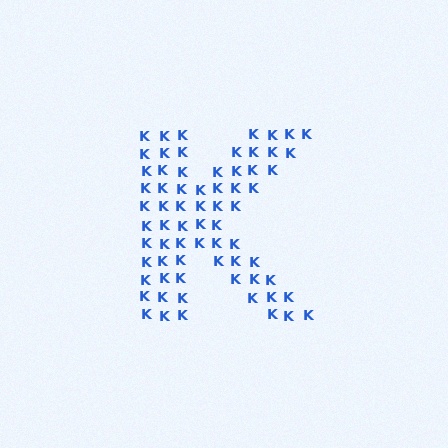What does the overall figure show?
The overall figure shows the letter K.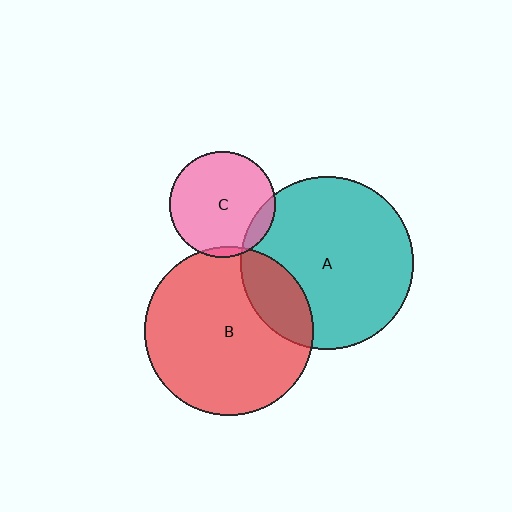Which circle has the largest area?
Circle A (teal).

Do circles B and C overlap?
Yes.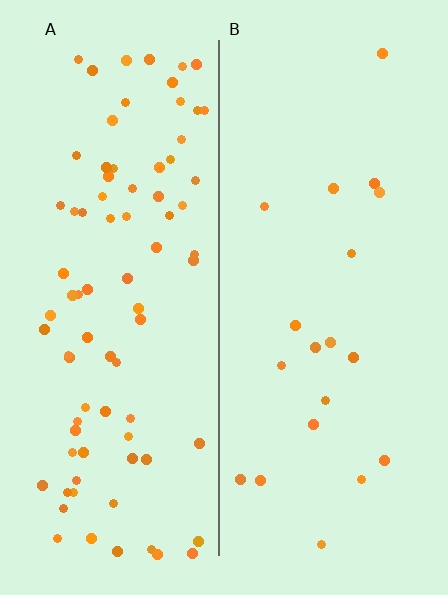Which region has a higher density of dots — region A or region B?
A (the left).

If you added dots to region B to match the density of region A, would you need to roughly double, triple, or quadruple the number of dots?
Approximately quadruple.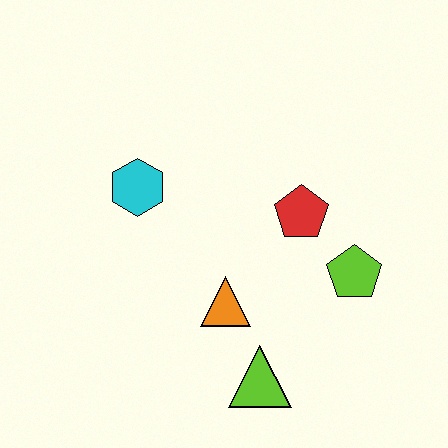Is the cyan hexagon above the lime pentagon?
Yes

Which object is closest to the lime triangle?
The orange triangle is closest to the lime triangle.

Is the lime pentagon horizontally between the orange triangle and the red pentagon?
No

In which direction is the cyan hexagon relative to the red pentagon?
The cyan hexagon is to the left of the red pentagon.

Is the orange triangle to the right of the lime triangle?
No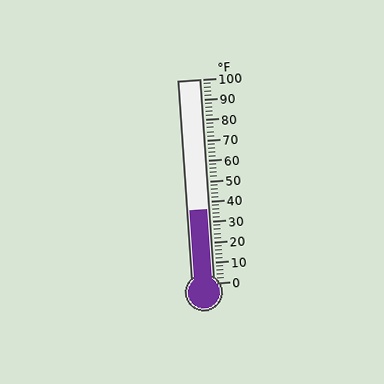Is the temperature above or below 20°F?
The temperature is above 20°F.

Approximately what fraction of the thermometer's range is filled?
The thermometer is filled to approximately 35% of its range.